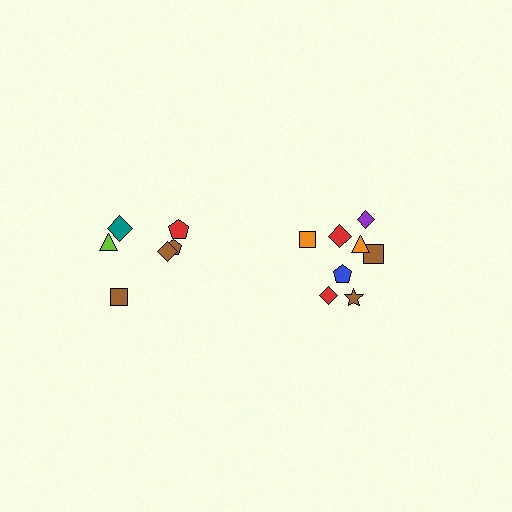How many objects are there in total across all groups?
There are 14 objects.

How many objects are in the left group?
There are 6 objects.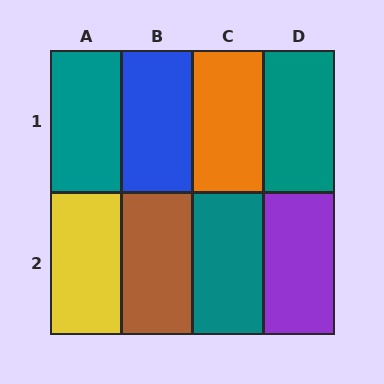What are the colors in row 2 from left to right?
Yellow, brown, teal, purple.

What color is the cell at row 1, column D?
Teal.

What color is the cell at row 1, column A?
Teal.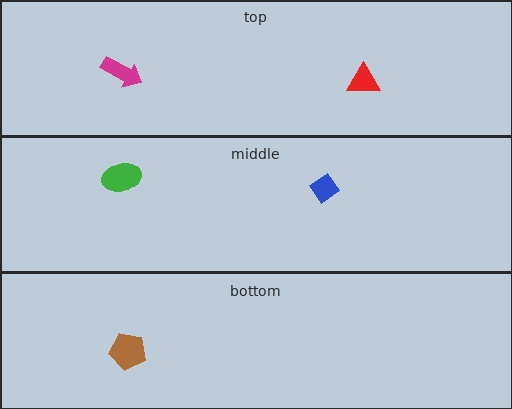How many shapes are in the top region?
2.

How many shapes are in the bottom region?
1.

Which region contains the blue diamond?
The middle region.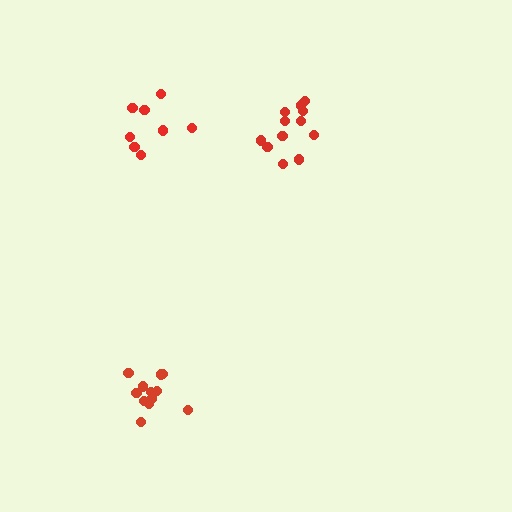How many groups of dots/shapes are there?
There are 3 groups.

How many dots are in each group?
Group 1: 8 dots, Group 2: 12 dots, Group 3: 12 dots (32 total).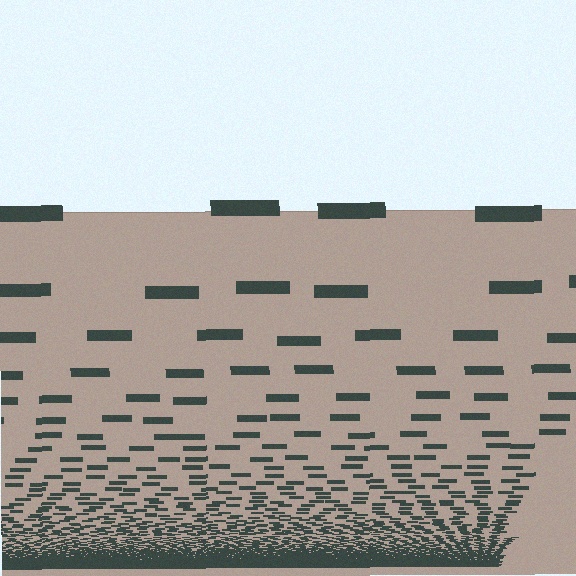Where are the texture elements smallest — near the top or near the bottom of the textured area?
Near the bottom.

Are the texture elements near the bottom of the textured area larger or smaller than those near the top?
Smaller. The gradient is inverted — elements near the bottom are smaller and denser.